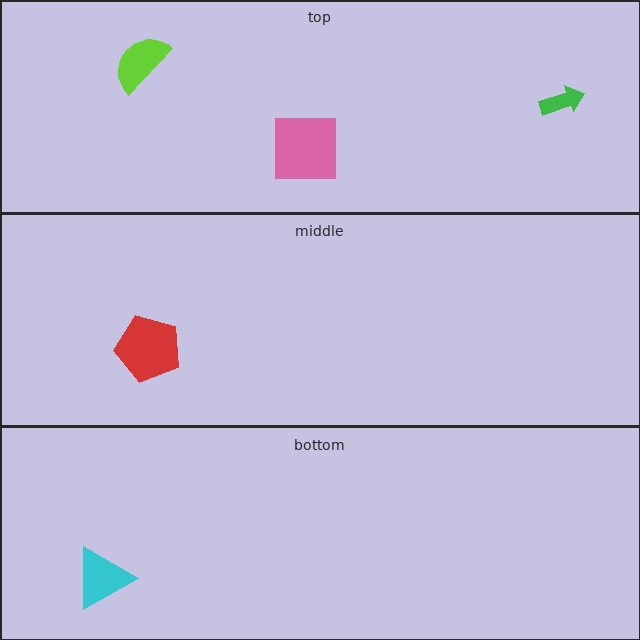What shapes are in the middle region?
The red pentagon.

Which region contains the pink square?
The top region.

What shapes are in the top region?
The lime semicircle, the green arrow, the pink square.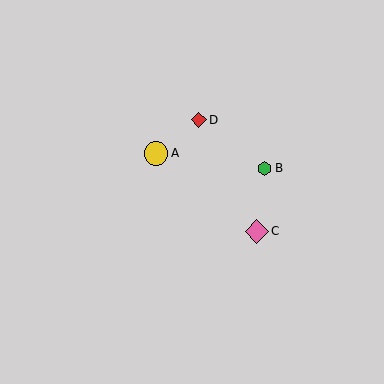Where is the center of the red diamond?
The center of the red diamond is at (199, 120).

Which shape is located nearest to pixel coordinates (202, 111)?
The red diamond (labeled D) at (199, 120) is nearest to that location.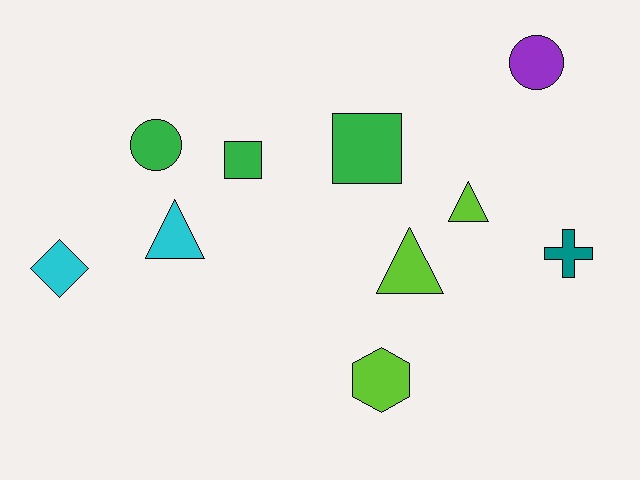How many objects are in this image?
There are 10 objects.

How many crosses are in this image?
There is 1 cross.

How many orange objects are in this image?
There are no orange objects.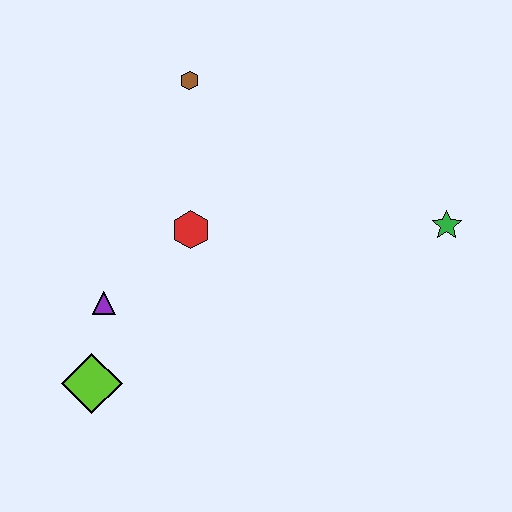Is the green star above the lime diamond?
Yes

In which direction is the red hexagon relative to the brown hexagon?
The red hexagon is below the brown hexagon.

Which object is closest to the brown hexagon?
The red hexagon is closest to the brown hexagon.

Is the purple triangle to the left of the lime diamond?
No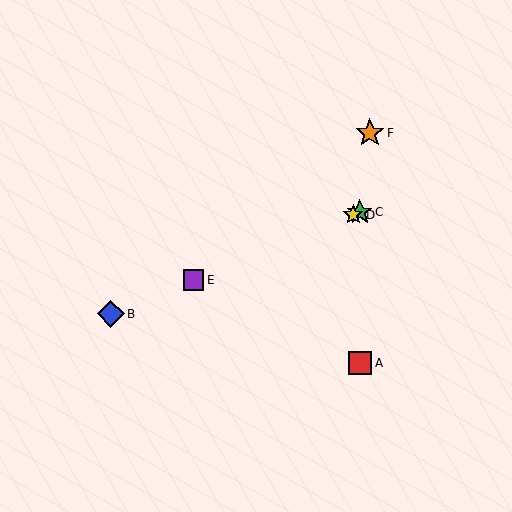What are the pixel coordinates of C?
Object C is at (360, 212).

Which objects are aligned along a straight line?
Objects B, C, D, E are aligned along a straight line.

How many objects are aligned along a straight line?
4 objects (B, C, D, E) are aligned along a straight line.